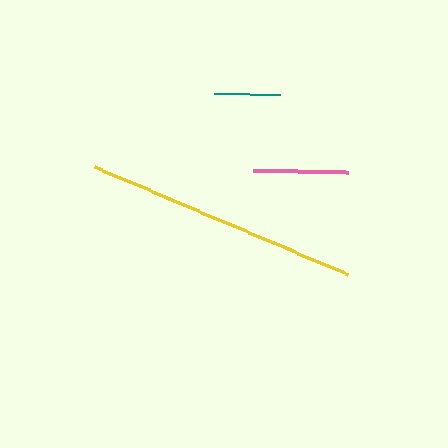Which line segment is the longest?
The yellow line is the longest at approximately 274 pixels.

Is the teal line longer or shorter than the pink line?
The pink line is longer than the teal line.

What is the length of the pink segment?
The pink segment is approximately 95 pixels long.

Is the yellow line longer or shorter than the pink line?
The yellow line is longer than the pink line.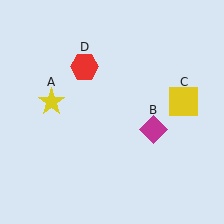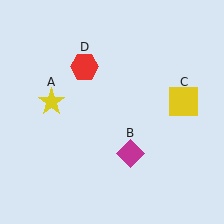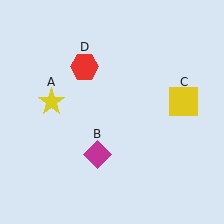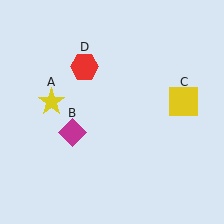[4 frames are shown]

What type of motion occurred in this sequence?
The magenta diamond (object B) rotated clockwise around the center of the scene.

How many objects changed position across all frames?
1 object changed position: magenta diamond (object B).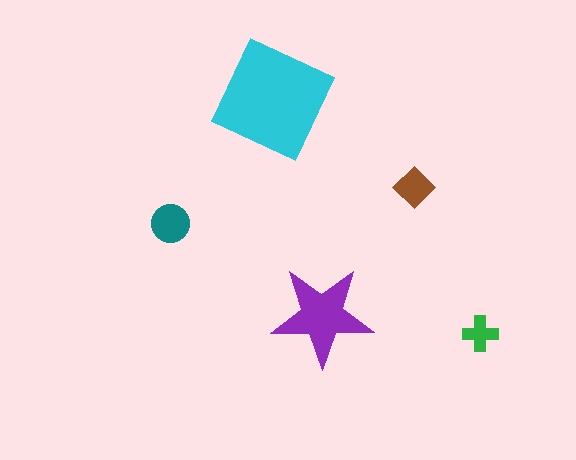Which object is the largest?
The cyan square.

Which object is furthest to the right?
The green cross is rightmost.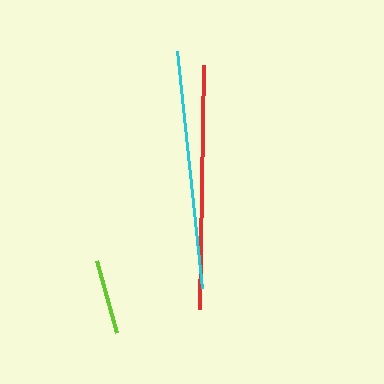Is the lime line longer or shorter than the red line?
The red line is longer than the lime line.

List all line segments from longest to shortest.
From longest to shortest: red, cyan, lime.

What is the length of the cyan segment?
The cyan segment is approximately 239 pixels long.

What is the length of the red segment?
The red segment is approximately 244 pixels long.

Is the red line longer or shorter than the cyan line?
The red line is longer than the cyan line.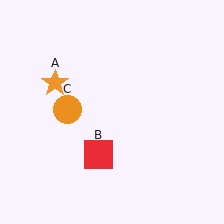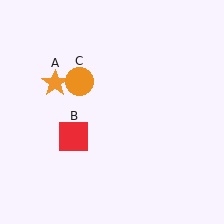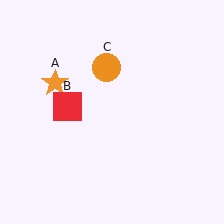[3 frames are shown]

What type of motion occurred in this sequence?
The red square (object B), orange circle (object C) rotated clockwise around the center of the scene.